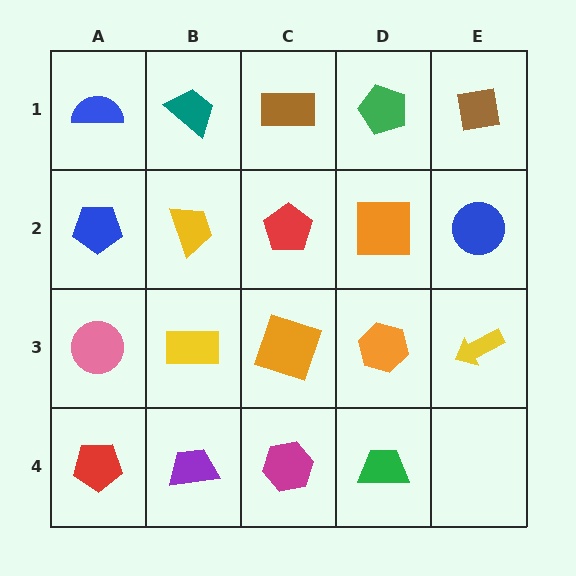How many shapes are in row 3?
5 shapes.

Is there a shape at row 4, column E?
No, that cell is empty.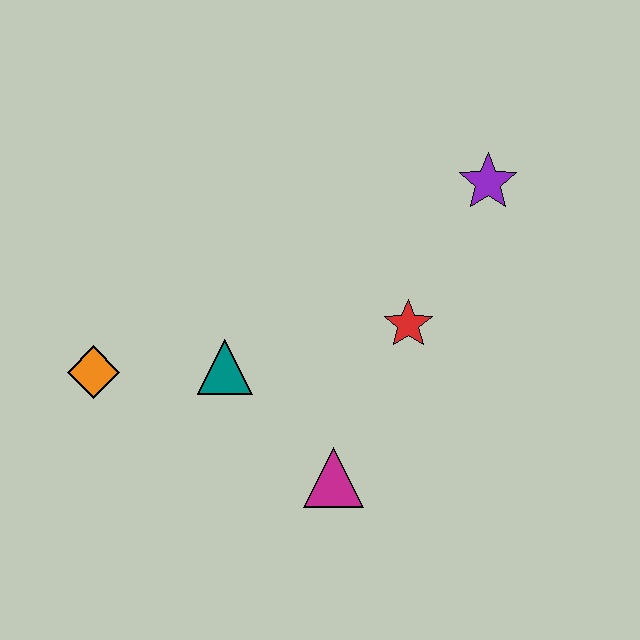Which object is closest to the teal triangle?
The orange diamond is closest to the teal triangle.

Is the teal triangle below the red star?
Yes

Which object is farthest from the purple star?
The orange diamond is farthest from the purple star.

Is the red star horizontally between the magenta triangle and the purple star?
Yes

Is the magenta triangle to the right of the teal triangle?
Yes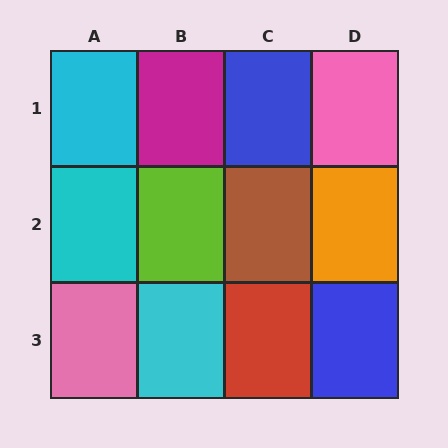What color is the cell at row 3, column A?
Pink.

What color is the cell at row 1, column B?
Magenta.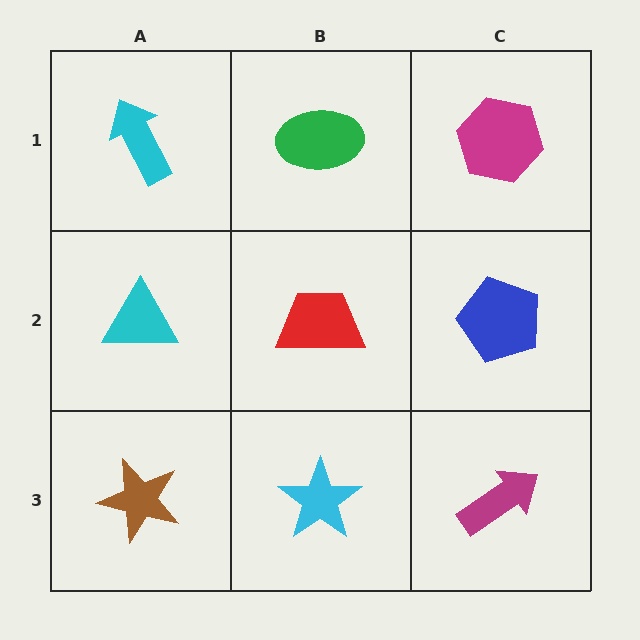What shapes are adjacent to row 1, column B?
A red trapezoid (row 2, column B), a cyan arrow (row 1, column A), a magenta hexagon (row 1, column C).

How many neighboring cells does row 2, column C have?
3.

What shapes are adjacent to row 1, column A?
A cyan triangle (row 2, column A), a green ellipse (row 1, column B).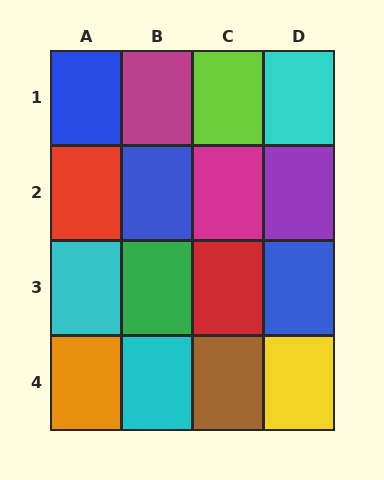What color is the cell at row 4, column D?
Yellow.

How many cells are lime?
1 cell is lime.